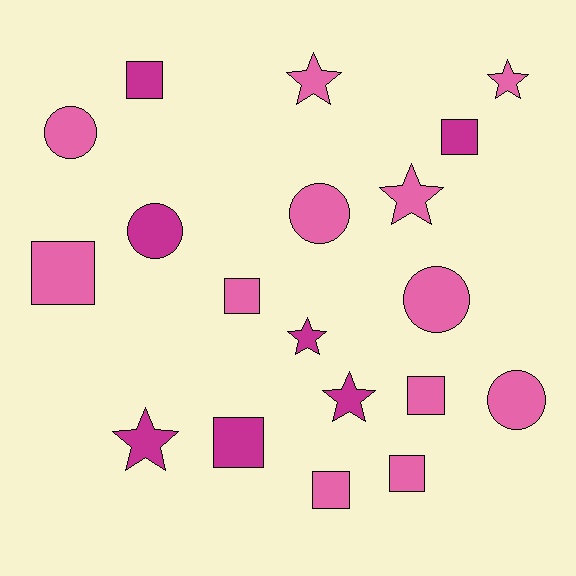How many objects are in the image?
There are 19 objects.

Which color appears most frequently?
Pink, with 12 objects.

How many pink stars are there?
There are 3 pink stars.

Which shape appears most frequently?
Square, with 8 objects.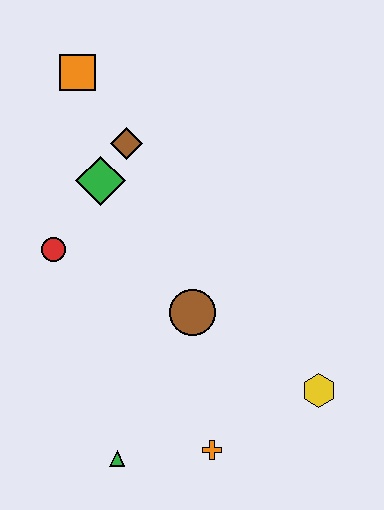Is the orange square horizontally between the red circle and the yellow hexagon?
Yes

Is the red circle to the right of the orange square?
No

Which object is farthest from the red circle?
The yellow hexagon is farthest from the red circle.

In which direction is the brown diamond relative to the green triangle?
The brown diamond is above the green triangle.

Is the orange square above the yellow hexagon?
Yes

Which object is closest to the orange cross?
The green triangle is closest to the orange cross.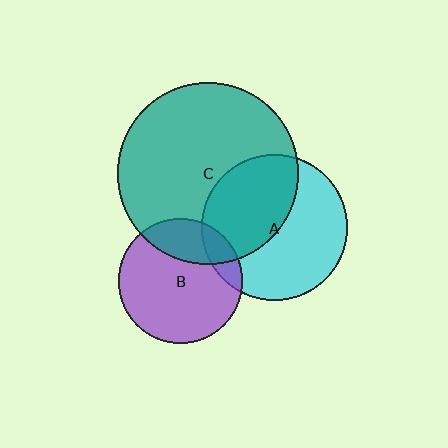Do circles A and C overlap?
Yes.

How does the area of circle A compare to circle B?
Approximately 1.4 times.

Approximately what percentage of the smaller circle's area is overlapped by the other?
Approximately 45%.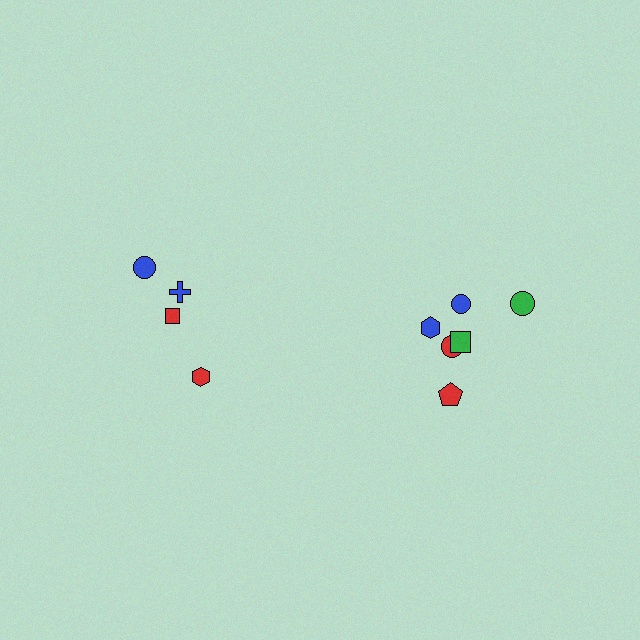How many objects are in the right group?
There are 6 objects.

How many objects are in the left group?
There are 4 objects.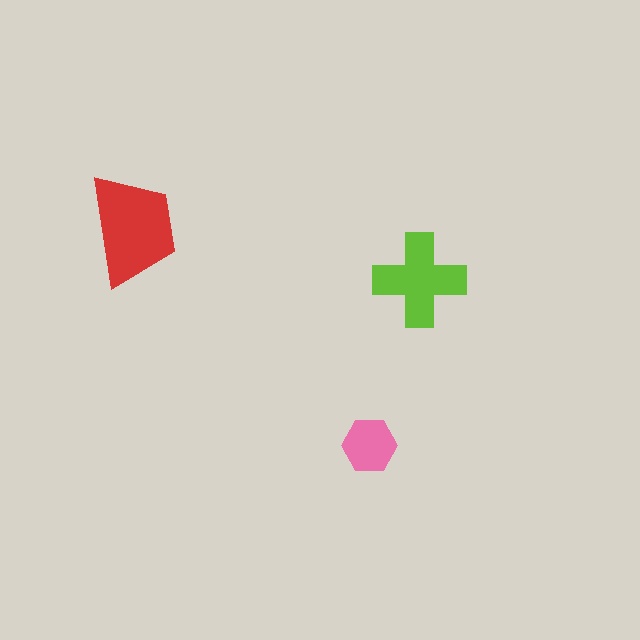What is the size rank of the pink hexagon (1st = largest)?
3rd.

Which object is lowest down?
The pink hexagon is bottommost.